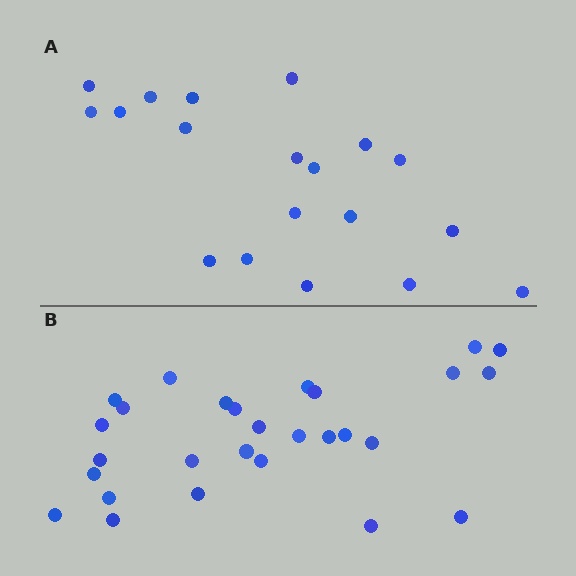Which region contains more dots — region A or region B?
Region B (the bottom region) has more dots.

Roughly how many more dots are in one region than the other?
Region B has roughly 8 or so more dots than region A.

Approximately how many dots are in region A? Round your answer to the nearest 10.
About 20 dots. (The exact count is 19, which rounds to 20.)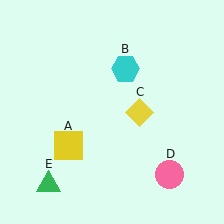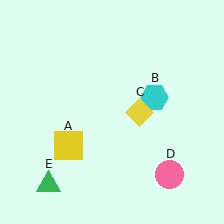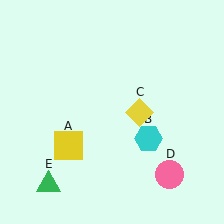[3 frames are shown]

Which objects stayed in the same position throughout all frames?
Yellow square (object A) and yellow diamond (object C) and pink circle (object D) and green triangle (object E) remained stationary.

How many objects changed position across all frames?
1 object changed position: cyan hexagon (object B).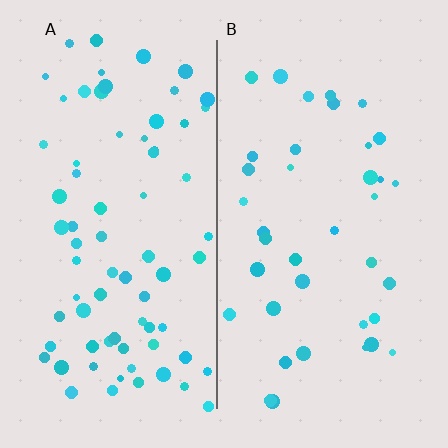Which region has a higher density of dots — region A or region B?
A (the left).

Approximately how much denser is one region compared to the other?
Approximately 1.9× — region A over region B.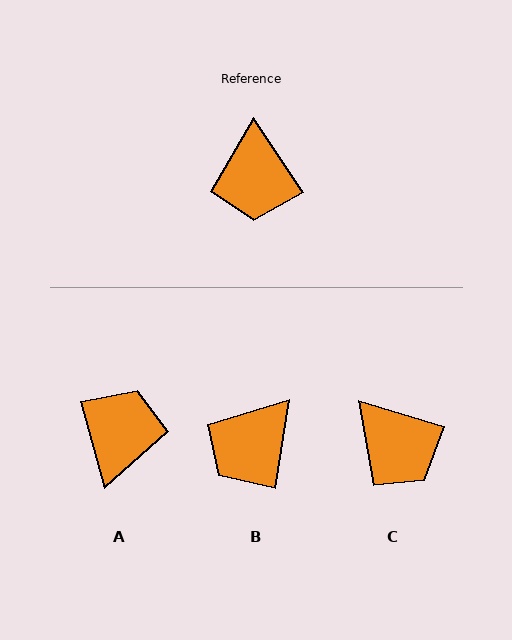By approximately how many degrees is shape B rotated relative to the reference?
Approximately 43 degrees clockwise.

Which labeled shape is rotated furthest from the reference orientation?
A, about 162 degrees away.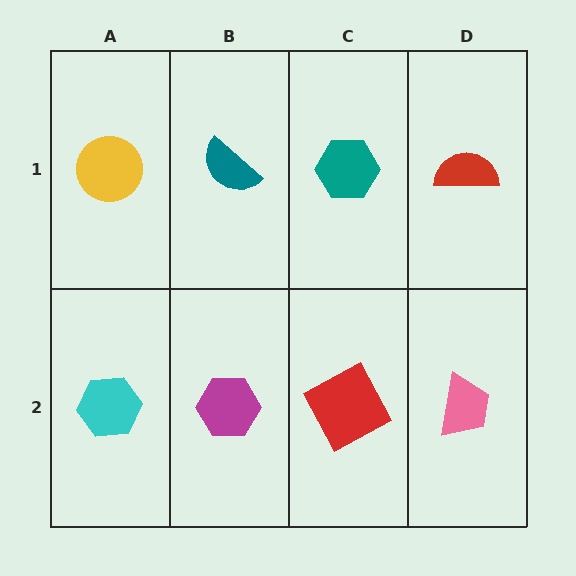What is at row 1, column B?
A teal semicircle.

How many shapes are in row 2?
4 shapes.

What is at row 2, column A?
A cyan hexagon.